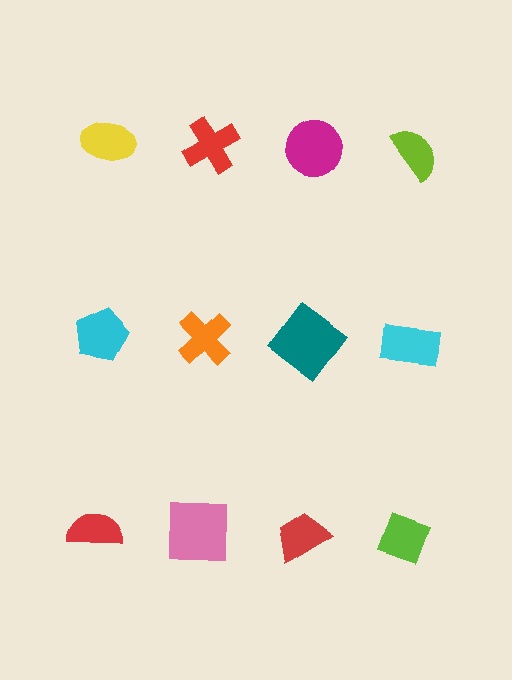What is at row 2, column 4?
A cyan rectangle.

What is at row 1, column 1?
A yellow ellipse.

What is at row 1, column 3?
A magenta circle.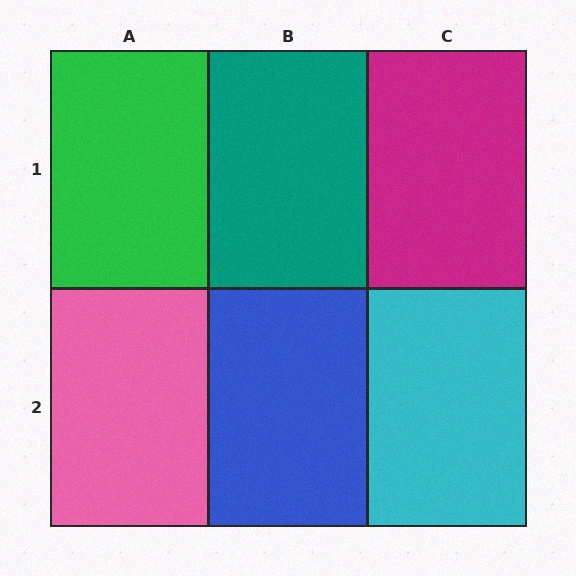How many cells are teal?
1 cell is teal.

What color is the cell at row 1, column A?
Green.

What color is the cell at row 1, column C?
Magenta.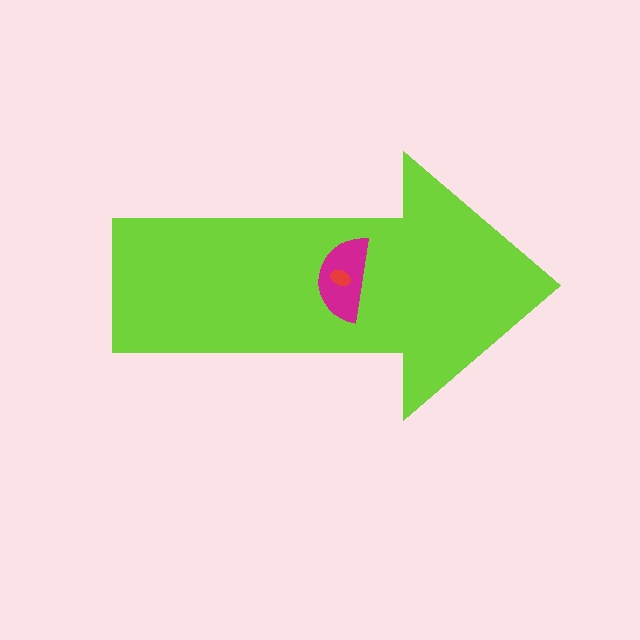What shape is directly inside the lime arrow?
The magenta semicircle.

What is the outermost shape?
The lime arrow.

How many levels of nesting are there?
3.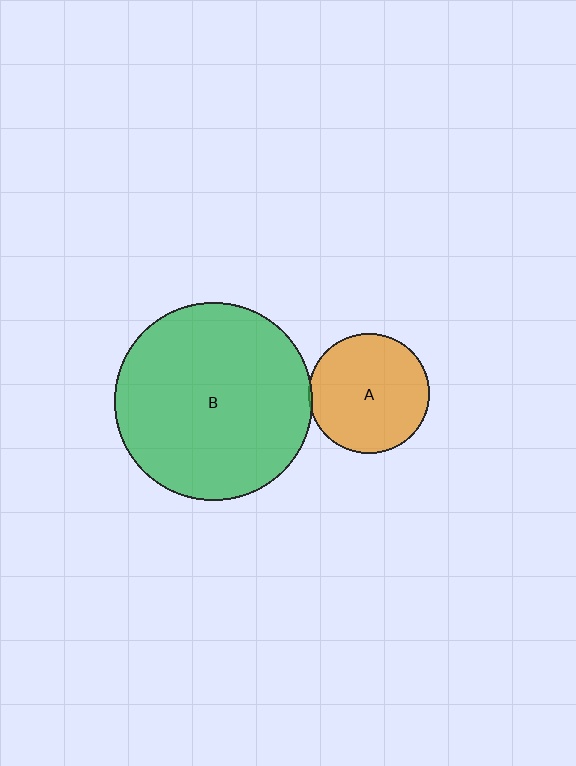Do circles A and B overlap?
Yes.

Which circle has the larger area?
Circle B (green).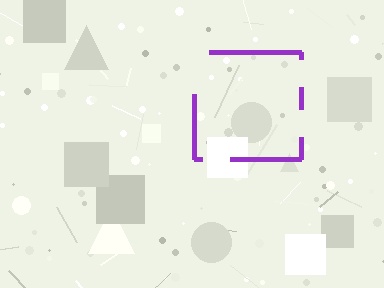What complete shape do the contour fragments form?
The contour fragments form a square.